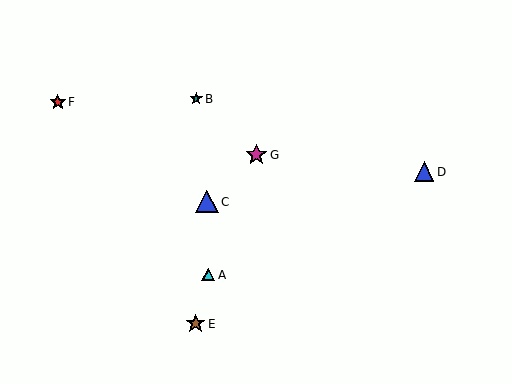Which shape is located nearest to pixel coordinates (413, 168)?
The blue triangle (labeled D) at (424, 172) is nearest to that location.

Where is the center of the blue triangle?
The center of the blue triangle is at (207, 202).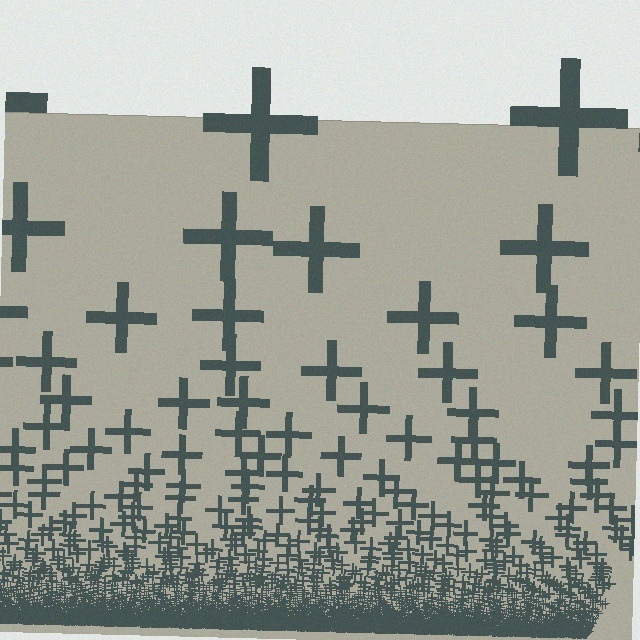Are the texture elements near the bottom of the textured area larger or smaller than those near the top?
Smaller. The gradient is inverted — elements near the bottom are smaller and denser.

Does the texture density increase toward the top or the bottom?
Density increases toward the bottom.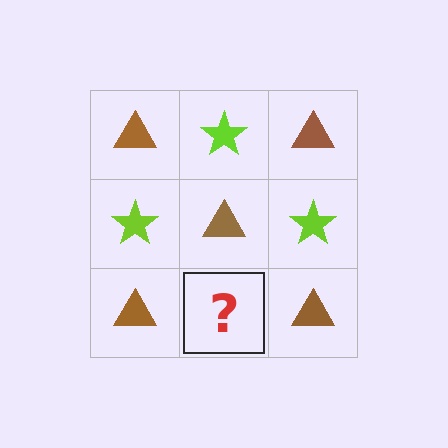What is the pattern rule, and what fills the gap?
The rule is that it alternates brown triangle and lime star in a checkerboard pattern. The gap should be filled with a lime star.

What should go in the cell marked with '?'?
The missing cell should contain a lime star.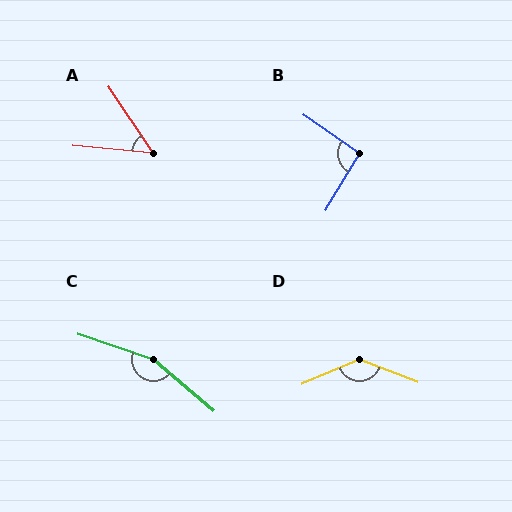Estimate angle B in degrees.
Approximately 94 degrees.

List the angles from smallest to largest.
A (51°), B (94°), D (136°), C (158°).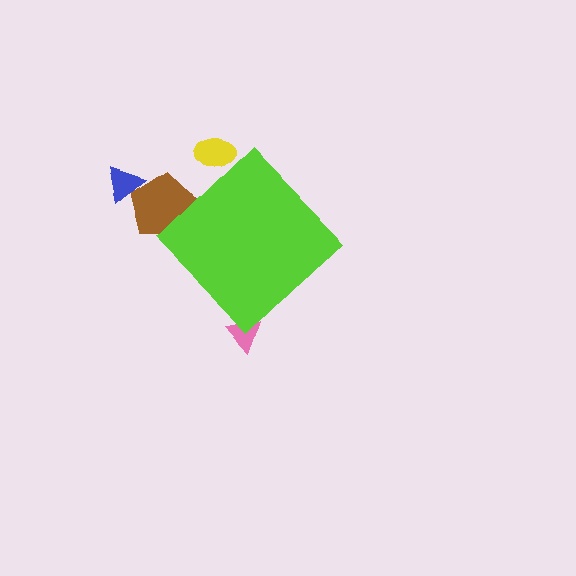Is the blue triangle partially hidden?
No, the blue triangle is fully visible.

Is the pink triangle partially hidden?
Yes, the pink triangle is partially hidden behind the lime diamond.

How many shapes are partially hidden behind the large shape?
3 shapes are partially hidden.